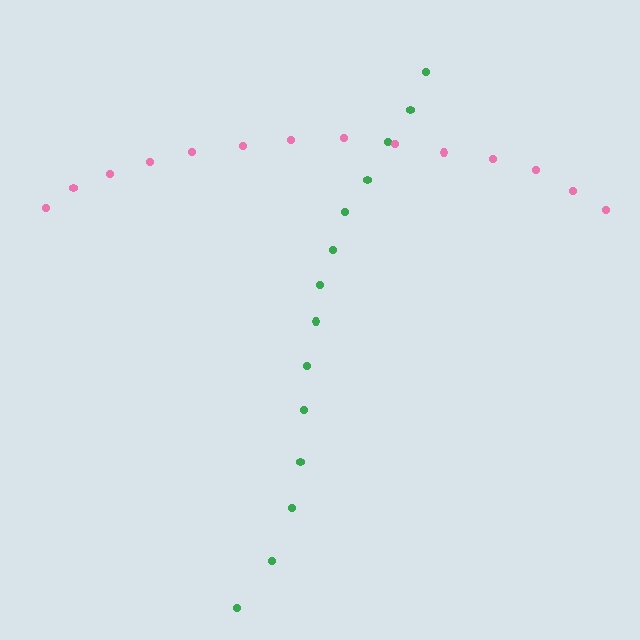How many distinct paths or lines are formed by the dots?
There are 2 distinct paths.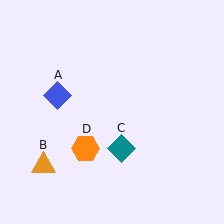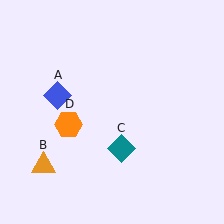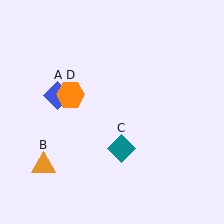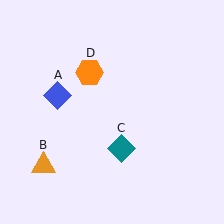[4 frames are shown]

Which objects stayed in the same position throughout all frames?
Blue diamond (object A) and orange triangle (object B) and teal diamond (object C) remained stationary.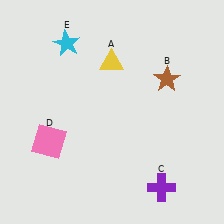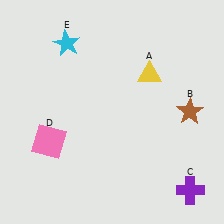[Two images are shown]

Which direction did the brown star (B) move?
The brown star (B) moved down.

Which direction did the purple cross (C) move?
The purple cross (C) moved right.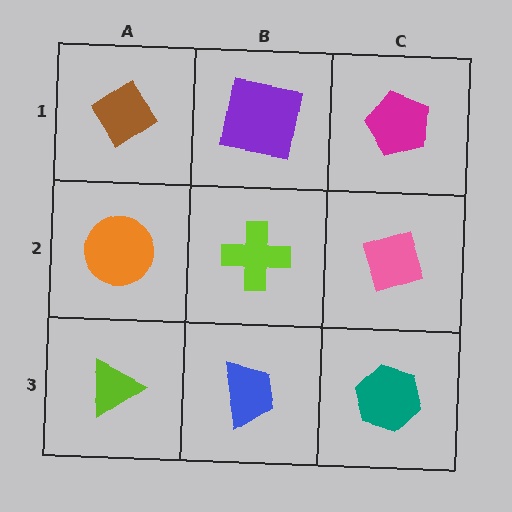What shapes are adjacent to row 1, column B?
A lime cross (row 2, column B), a brown diamond (row 1, column A), a magenta pentagon (row 1, column C).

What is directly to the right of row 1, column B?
A magenta pentagon.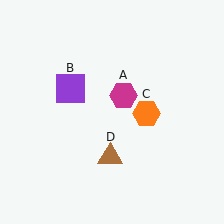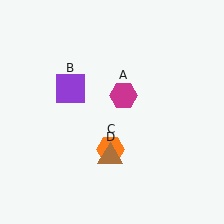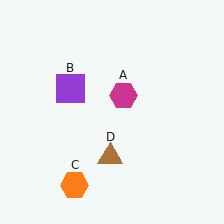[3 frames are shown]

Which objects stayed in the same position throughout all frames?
Magenta hexagon (object A) and purple square (object B) and brown triangle (object D) remained stationary.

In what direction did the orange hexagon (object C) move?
The orange hexagon (object C) moved down and to the left.